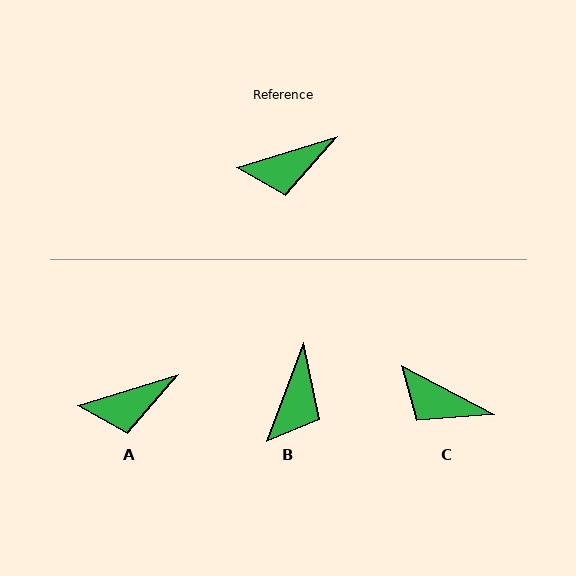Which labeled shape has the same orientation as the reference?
A.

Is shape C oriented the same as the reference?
No, it is off by about 45 degrees.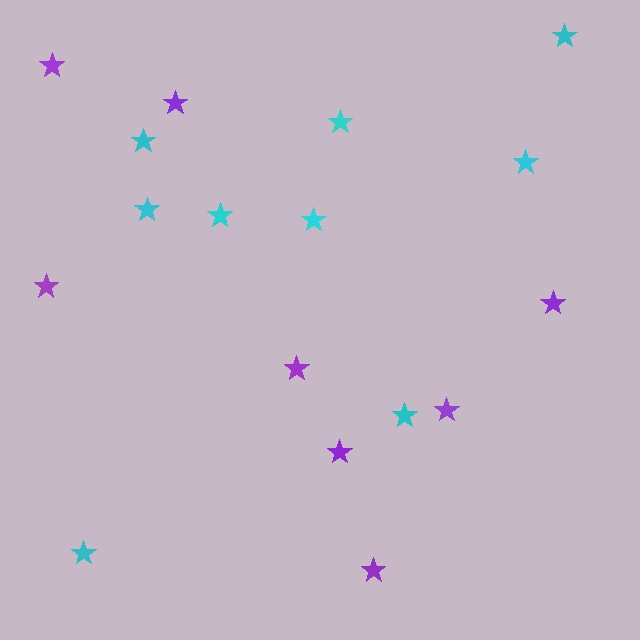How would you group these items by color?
There are 2 groups: one group of purple stars (8) and one group of cyan stars (9).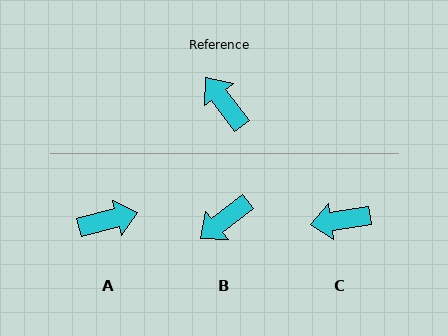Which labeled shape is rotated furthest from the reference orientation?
A, about 112 degrees away.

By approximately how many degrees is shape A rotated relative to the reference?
Approximately 112 degrees clockwise.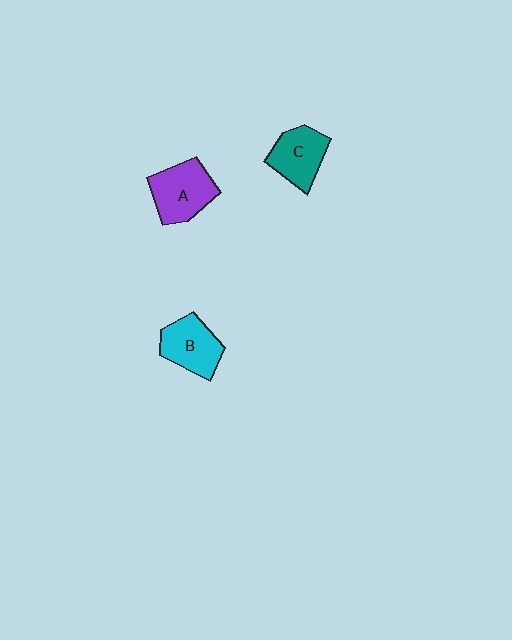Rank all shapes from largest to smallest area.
From largest to smallest: A (purple), B (cyan), C (teal).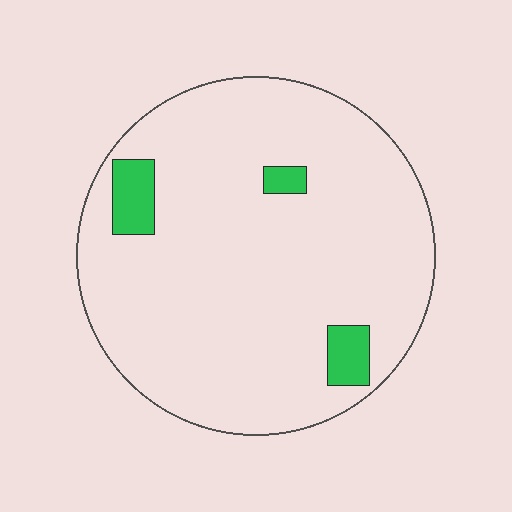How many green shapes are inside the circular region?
3.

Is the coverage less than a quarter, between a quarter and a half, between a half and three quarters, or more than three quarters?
Less than a quarter.